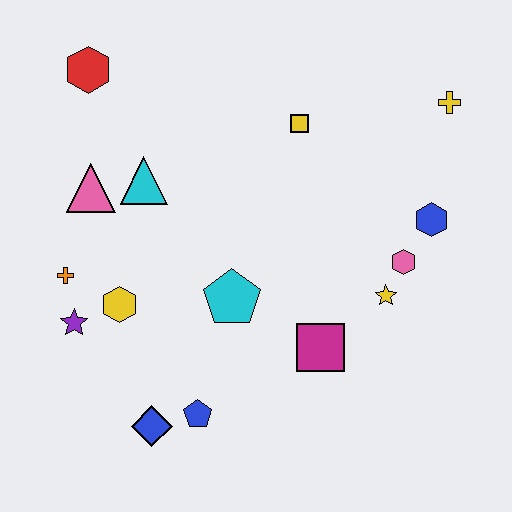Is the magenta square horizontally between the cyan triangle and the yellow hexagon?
No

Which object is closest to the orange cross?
The purple star is closest to the orange cross.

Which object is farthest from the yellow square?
The blue diamond is farthest from the yellow square.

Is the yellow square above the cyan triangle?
Yes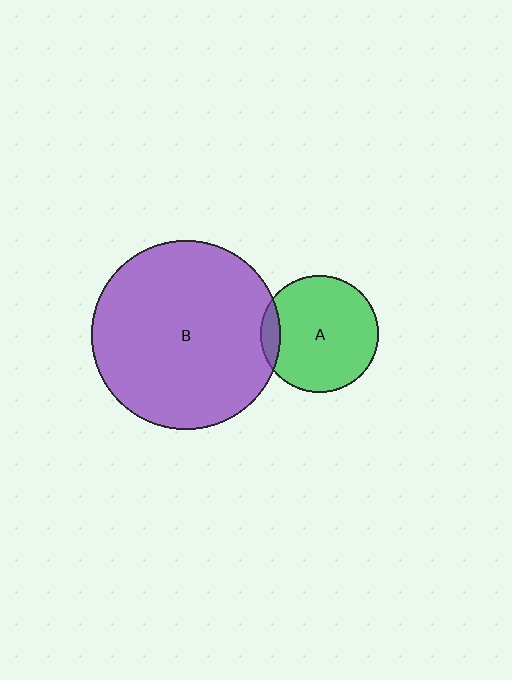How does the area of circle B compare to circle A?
Approximately 2.6 times.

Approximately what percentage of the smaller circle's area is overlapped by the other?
Approximately 10%.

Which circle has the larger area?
Circle B (purple).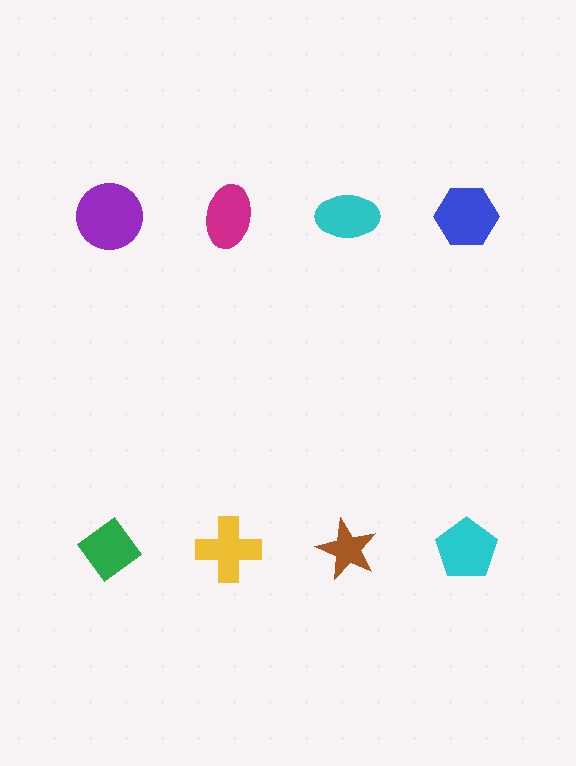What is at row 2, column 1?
A green diamond.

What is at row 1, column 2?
A magenta ellipse.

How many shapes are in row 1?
4 shapes.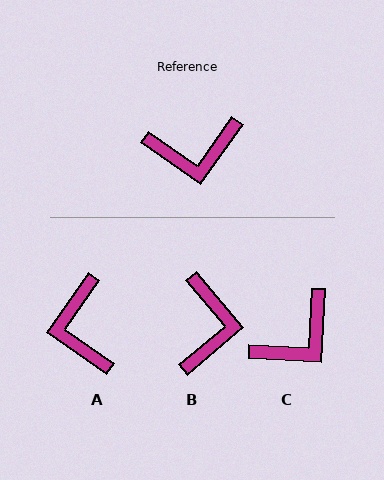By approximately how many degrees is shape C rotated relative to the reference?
Approximately 32 degrees counter-clockwise.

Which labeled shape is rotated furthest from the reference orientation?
A, about 90 degrees away.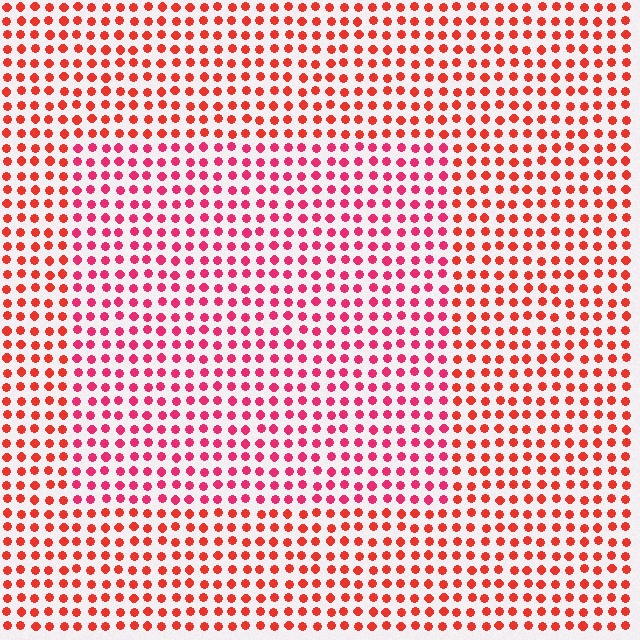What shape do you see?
I see a rectangle.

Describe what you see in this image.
The image is filled with small red elements in a uniform arrangement. A rectangle-shaped region is visible where the elements are tinted to a slightly different hue, forming a subtle color boundary.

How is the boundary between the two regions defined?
The boundary is defined purely by a slight shift in hue (about 26 degrees). Spacing, size, and orientation are identical on both sides.